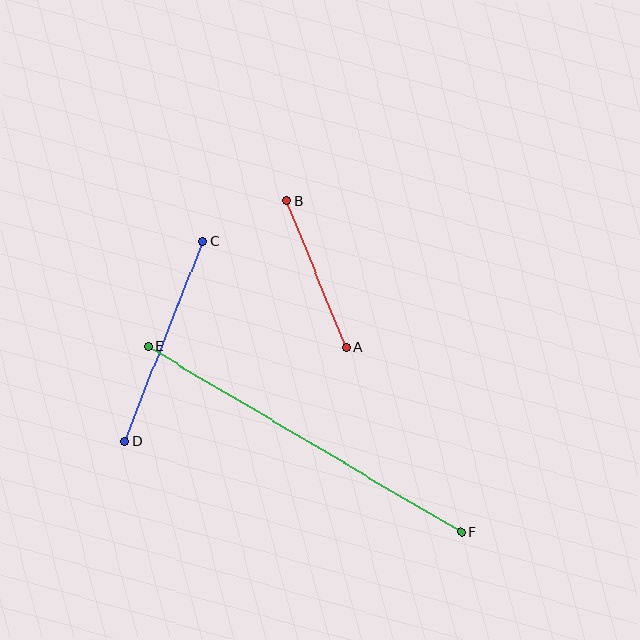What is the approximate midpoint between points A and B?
The midpoint is at approximately (316, 274) pixels.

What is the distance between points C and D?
The distance is approximately 215 pixels.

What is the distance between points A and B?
The distance is approximately 158 pixels.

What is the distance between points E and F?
The distance is approximately 364 pixels.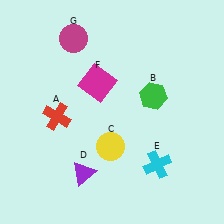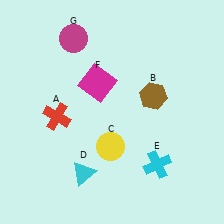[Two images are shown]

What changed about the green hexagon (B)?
In Image 1, B is green. In Image 2, it changed to brown.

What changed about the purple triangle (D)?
In Image 1, D is purple. In Image 2, it changed to cyan.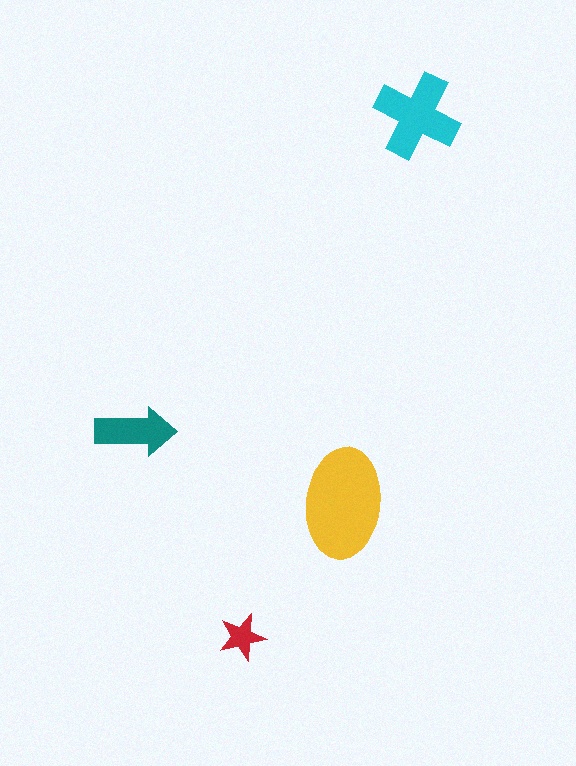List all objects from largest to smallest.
The yellow ellipse, the cyan cross, the teal arrow, the red star.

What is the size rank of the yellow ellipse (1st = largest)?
1st.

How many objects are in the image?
There are 4 objects in the image.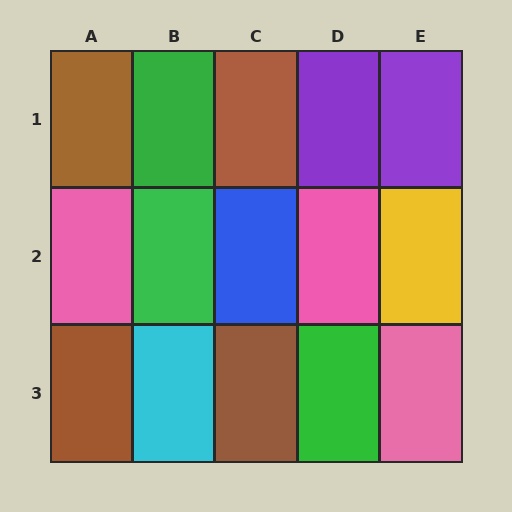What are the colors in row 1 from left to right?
Brown, green, brown, purple, purple.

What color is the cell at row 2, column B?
Green.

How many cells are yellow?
1 cell is yellow.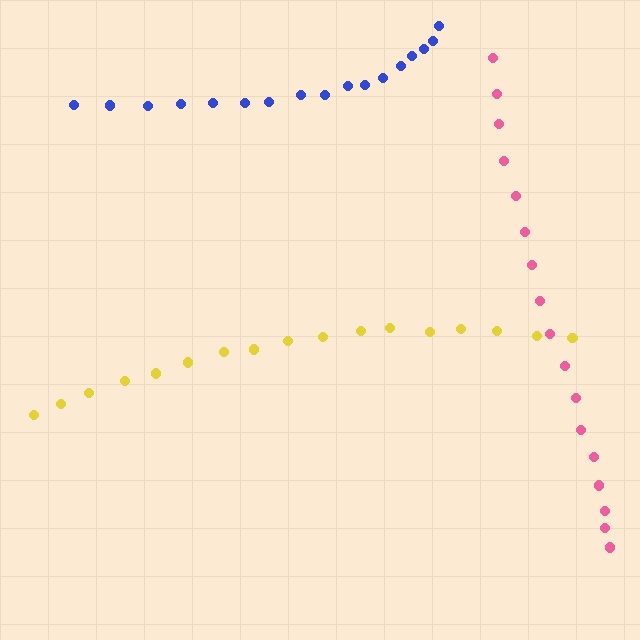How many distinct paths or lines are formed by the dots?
There are 3 distinct paths.